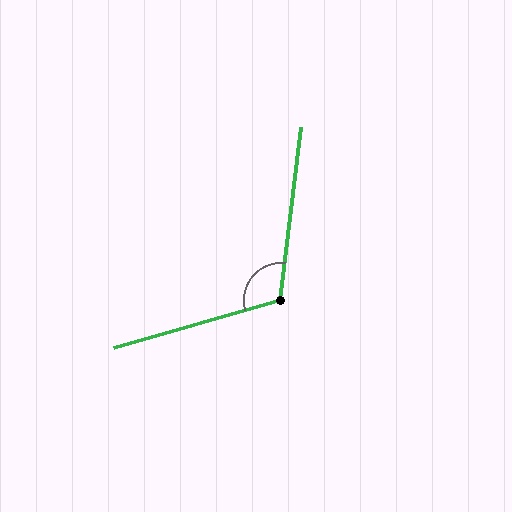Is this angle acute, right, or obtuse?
It is obtuse.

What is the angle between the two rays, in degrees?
Approximately 113 degrees.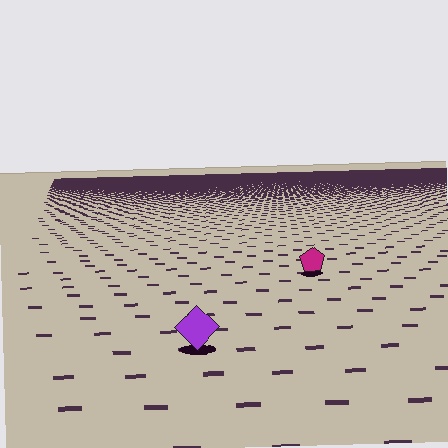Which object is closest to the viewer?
The purple diamond is closest. The texture marks near it are larger and more spread out.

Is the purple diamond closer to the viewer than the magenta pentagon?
Yes. The purple diamond is closer — you can tell from the texture gradient: the ground texture is coarser near it.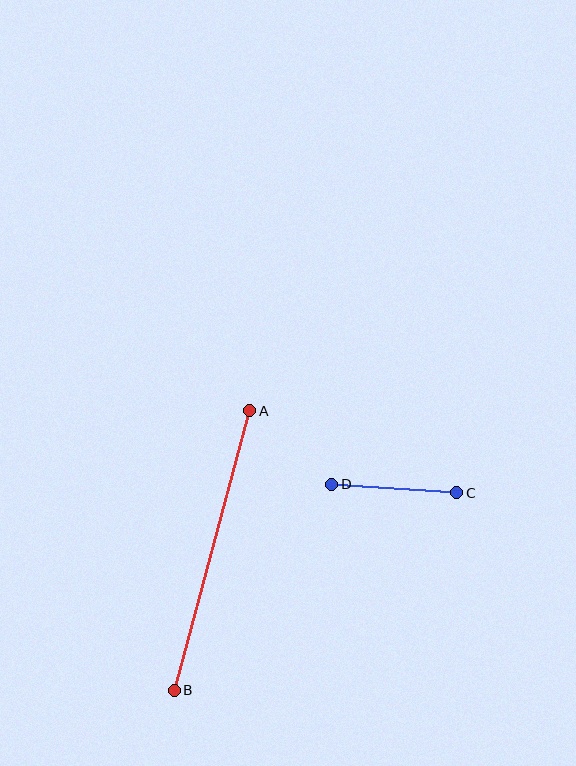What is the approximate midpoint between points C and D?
The midpoint is at approximately (394, 489) pixels.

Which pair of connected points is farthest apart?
Points A and B are farthest apart.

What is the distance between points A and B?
The distance is approximately 289 pixels.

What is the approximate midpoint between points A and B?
The midpoint is at approximately (212, 550) pixels.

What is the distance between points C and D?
The distance is approximately 125 pixels.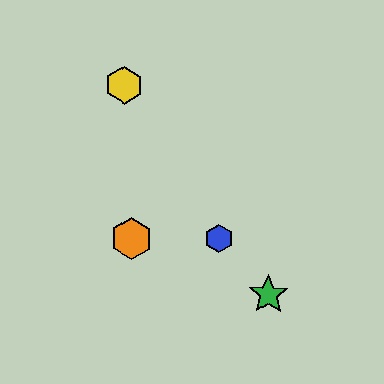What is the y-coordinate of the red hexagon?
The red hexagon is at y≈238.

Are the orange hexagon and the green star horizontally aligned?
No, the orange hexagon is at y≈238 and the green star is at y≈295.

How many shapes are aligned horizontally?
4 shapes (the red hexagon, the blue hexagon, the purple star, the orange hexagon) are aligned horizontally.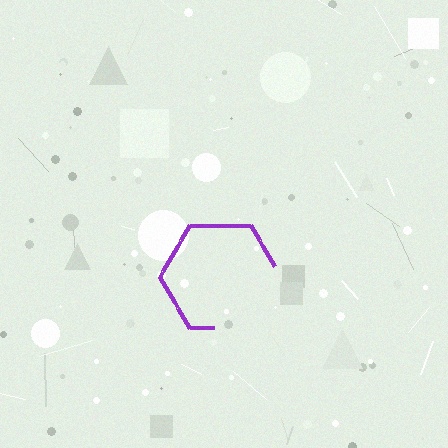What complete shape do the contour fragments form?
The contour fragments form a hexagon.